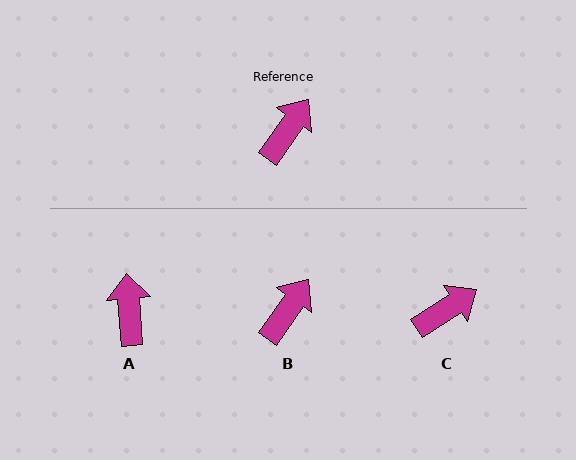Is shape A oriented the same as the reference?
No, it is off by about 39 degrees.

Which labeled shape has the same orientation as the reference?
B.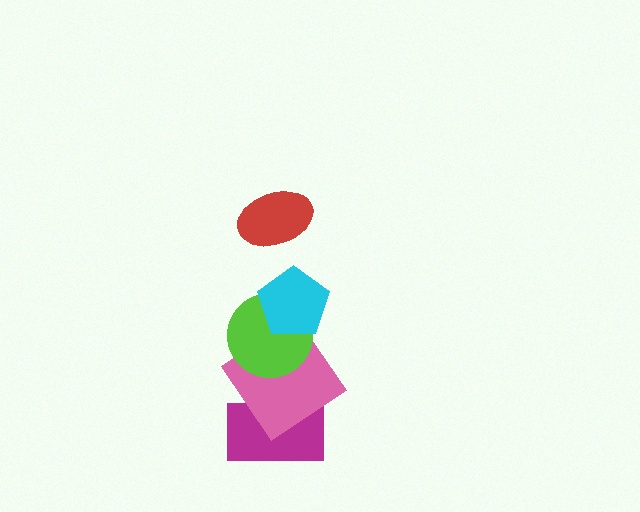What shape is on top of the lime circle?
The cyan pentagon is on top of the lime circle.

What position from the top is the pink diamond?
The pink diamond is 4th from the top.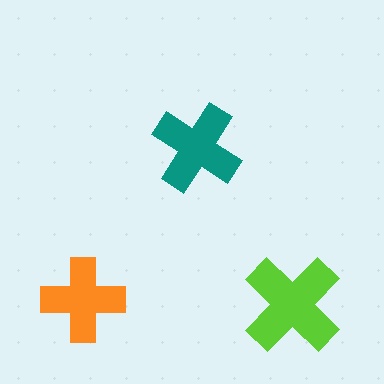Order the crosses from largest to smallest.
the lime one, the teal one, the orange one.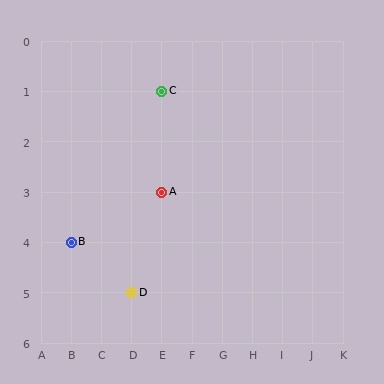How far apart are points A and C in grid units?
Points A and C are 2 rows apart.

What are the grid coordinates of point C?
Point C is at grid coordinates (E, 1).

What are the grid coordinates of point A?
Point A is at grid coordinates (E, 3).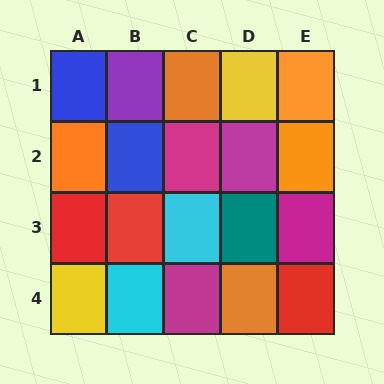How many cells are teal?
1 cell is teal.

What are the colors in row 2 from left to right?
Orange, blue, magenta, magenta, orange.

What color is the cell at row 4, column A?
Yellow.